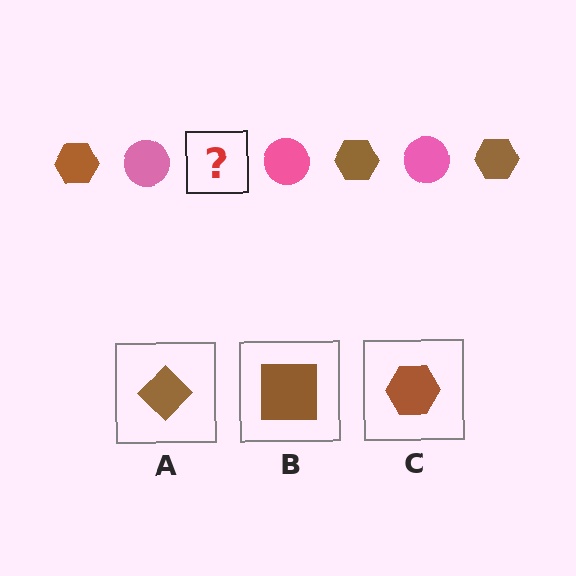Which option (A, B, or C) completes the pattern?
C.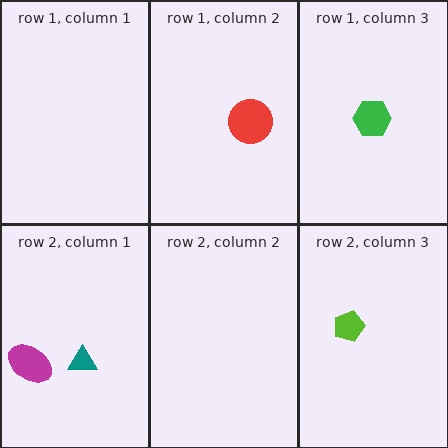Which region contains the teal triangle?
The row 2, column 1 region.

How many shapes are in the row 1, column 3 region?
1.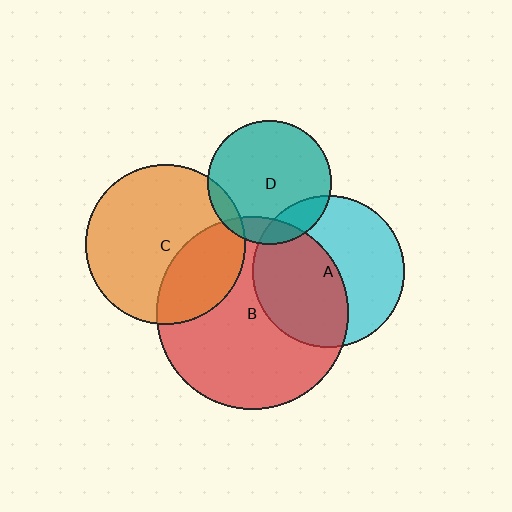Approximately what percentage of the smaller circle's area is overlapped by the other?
Approximately 30%.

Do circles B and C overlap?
Yes.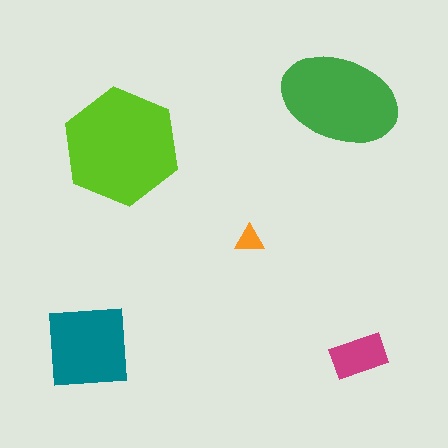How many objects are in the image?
There are 5 objects in the image.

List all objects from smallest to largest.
The orange triangle, the magenta rectangle, the teal square, the green ellipse, the lime hexagon.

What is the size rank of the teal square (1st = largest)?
3rd.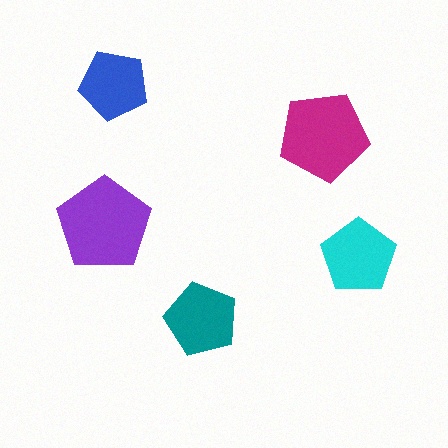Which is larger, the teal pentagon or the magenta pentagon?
The magenta one.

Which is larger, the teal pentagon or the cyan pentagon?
The cyan one.